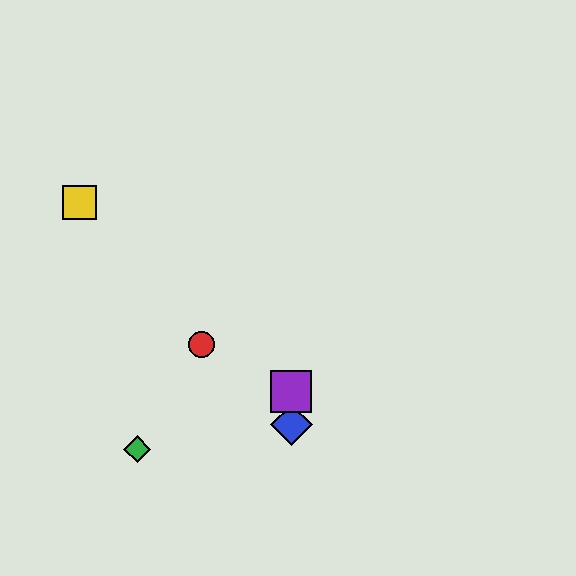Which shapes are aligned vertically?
The blue diamond, the purple square are aligned vertically.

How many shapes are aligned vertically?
2 shapes (the blue diamond, the purple square) are aligned vertically.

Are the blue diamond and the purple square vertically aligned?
Yes, both are at x≈291.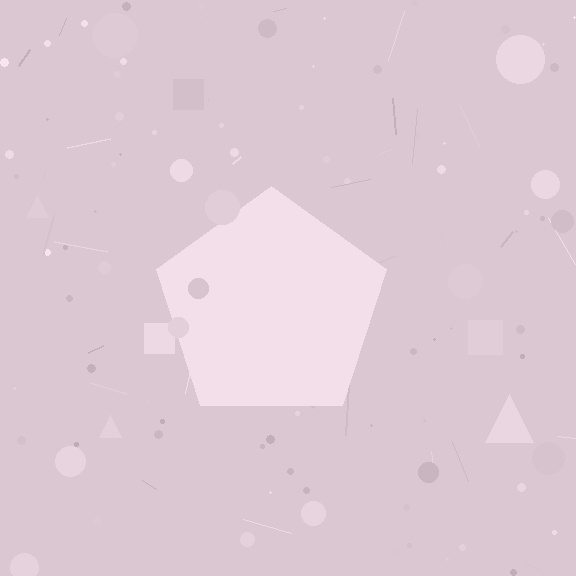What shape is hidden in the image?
A pentagon is hidden in the image.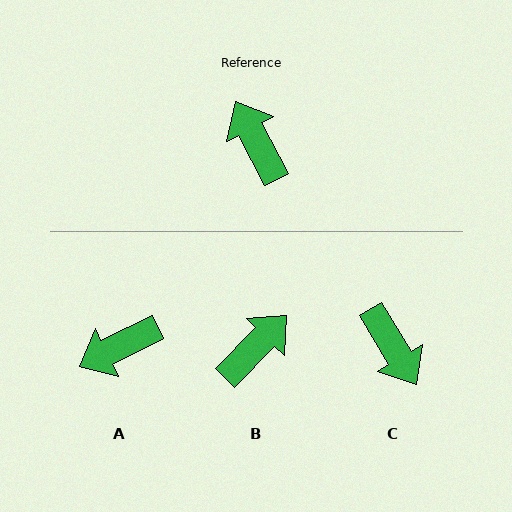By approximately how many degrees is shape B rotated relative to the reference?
Approximately 72 degrees clockwise.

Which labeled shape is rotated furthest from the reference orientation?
C, about 177 degrees away.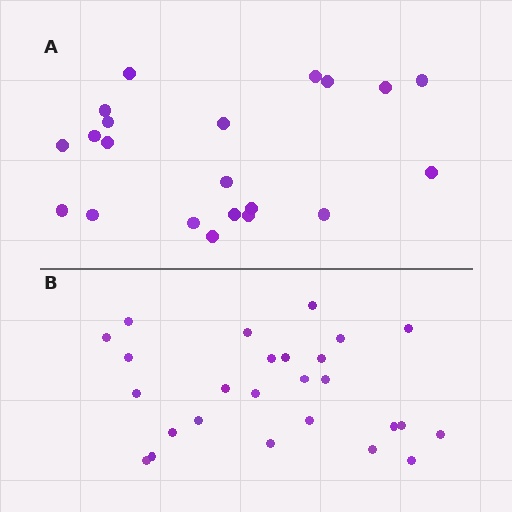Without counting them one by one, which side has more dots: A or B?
Region B (the bottom region) has more dots.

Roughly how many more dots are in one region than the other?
Region B has about 5 more dots than region A.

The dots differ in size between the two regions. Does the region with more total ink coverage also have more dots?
No. Region A has more total ink coverage because its dots are larger, but region B actually contains more individual dots. Total area can be misleading — the number of items is what matters here.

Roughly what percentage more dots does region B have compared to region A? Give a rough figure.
About 25% more.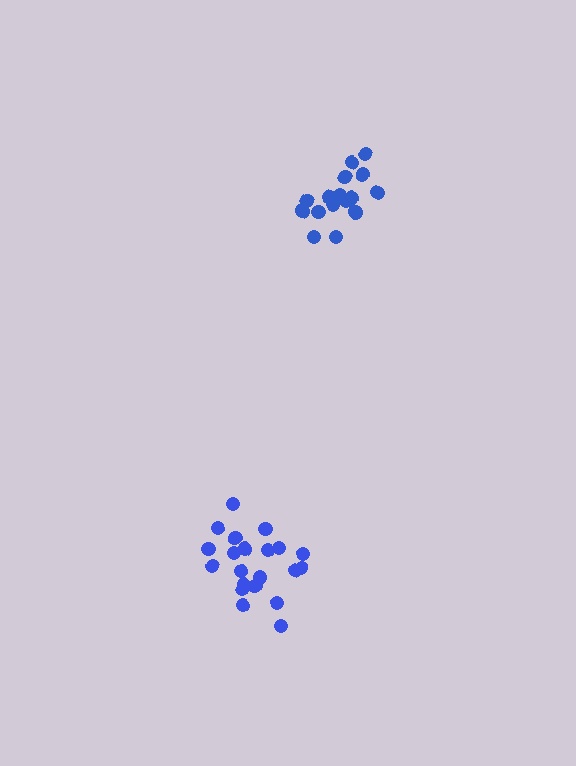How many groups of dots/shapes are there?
There are 2 groups.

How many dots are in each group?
Group 1: 21 dots, Group 2: 20 dots (41 total).